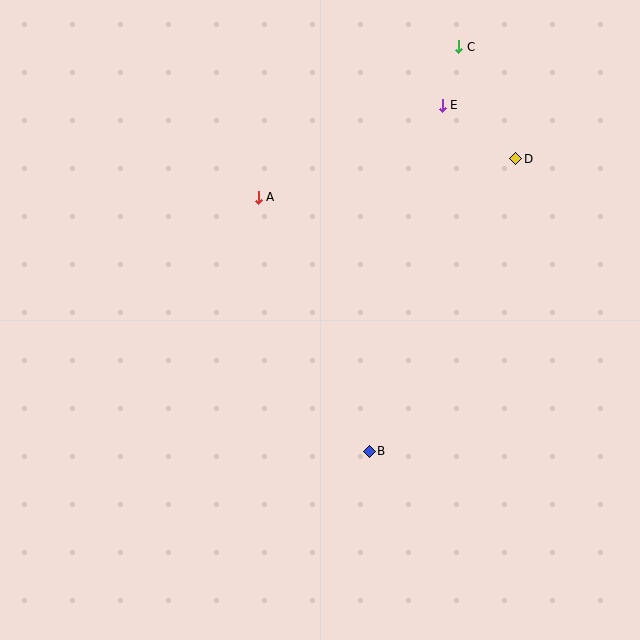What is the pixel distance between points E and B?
The distance between E and B is 353 pixels.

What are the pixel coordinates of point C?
Point C is at (459, 47).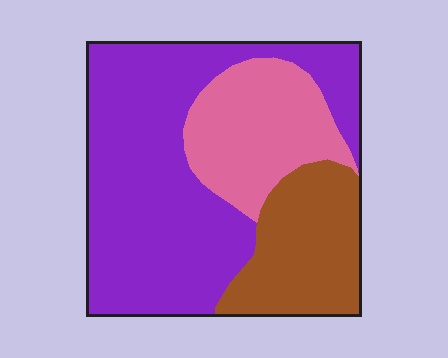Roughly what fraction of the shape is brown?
Brown takes up less than a quarter of the shape.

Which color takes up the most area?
Purple, at roughly 55%.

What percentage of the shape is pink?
Pink covers 22% of the shape.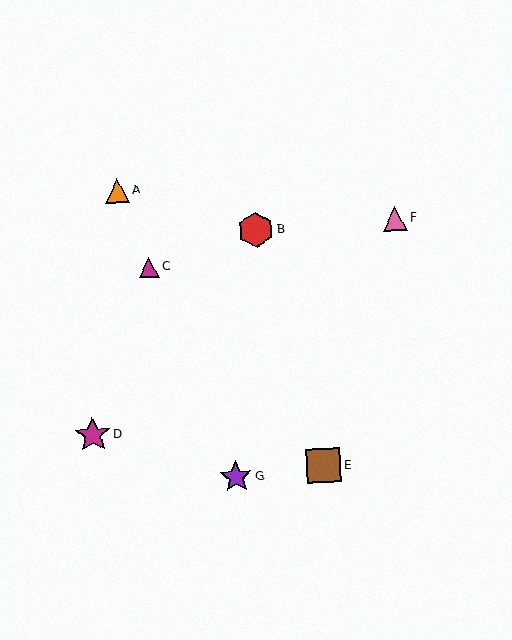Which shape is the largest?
The magenta star (labeled D) is the largest.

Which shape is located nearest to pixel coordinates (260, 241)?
The red hexagon (labeled B) at (256, 230) is nearest to that location.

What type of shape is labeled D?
Shape D is a magenta star.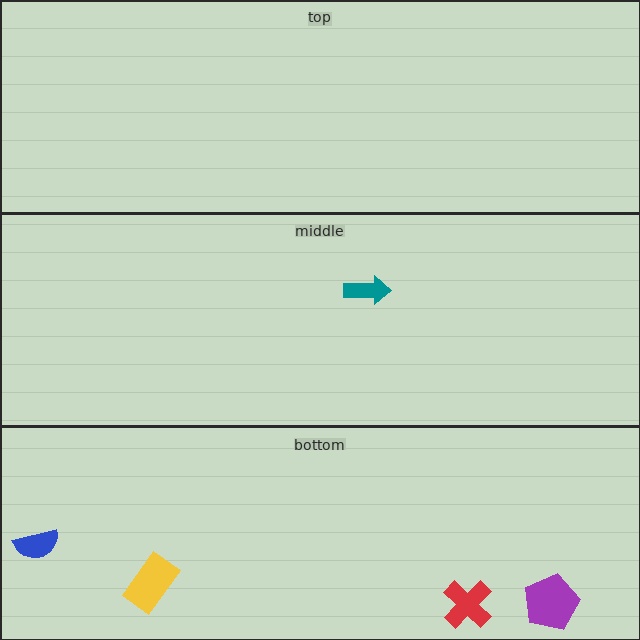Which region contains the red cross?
The bottom region.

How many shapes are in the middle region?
1.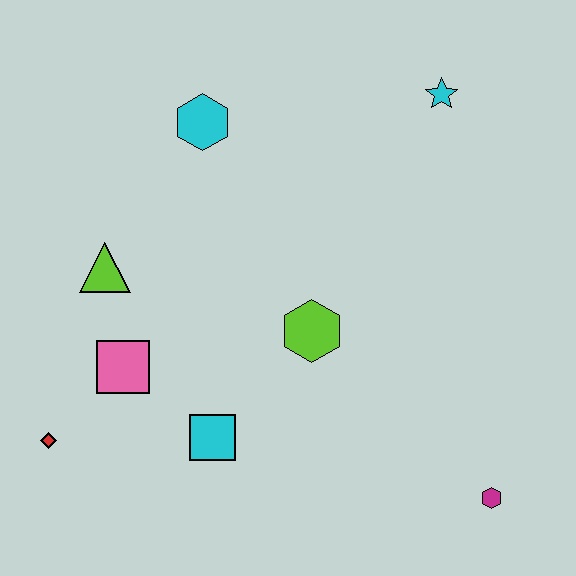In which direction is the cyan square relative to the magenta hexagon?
The cyan square is to the left of the magenta hexagon.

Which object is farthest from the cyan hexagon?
The magenta hexagon is farthest from the cyan hexagon.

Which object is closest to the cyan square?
The pink square is closest to the cyan square.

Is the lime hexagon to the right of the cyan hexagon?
Yes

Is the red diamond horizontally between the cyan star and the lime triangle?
No